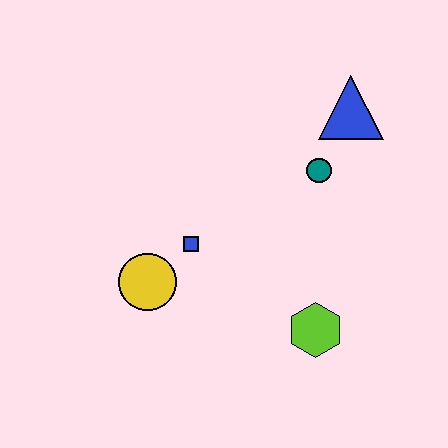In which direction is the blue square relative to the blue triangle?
The blue square is to the left of the blue triangle.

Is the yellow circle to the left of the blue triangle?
Yes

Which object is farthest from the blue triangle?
The yellow circle is farthest from the blue triangle.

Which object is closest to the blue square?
The yellow circle is closest to the blue square.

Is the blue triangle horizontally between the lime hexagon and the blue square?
No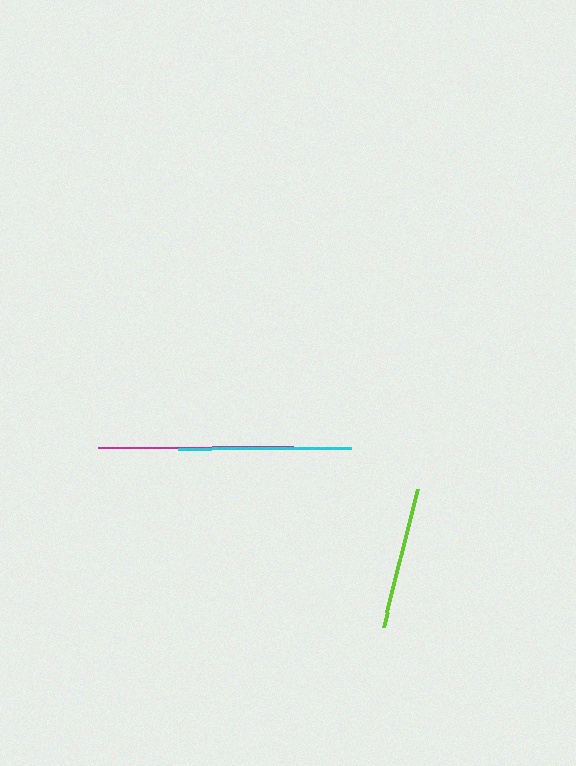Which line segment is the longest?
The magenta line is the longest at approximately 195 pixels.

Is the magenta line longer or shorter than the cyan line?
The magenta line is longer than the cyan line.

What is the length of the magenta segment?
The magenta segment is approximately 195 pixels long.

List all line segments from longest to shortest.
From longest to shortest: magenta, cyan, lime.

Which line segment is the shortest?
The lime line is the shortest at approximately 142 pixels.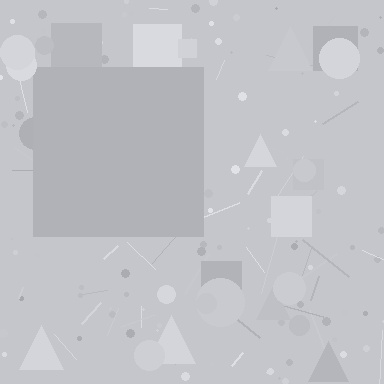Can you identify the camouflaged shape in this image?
The camouflaged shape is a square.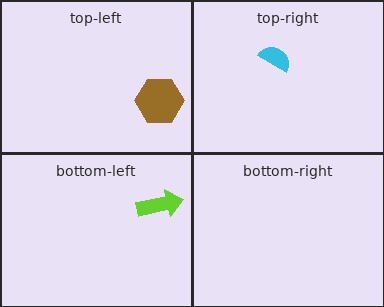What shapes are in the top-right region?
The cyan semicircle.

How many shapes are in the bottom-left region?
1.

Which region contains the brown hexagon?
The top-left region.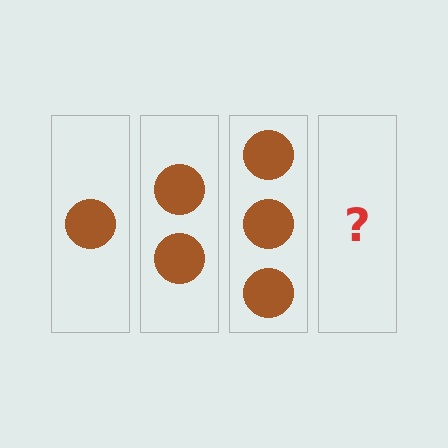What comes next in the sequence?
The next element should be 4 circles.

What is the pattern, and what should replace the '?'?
The pattern is that each step adds one more circle. The '?' should be 4 circles.